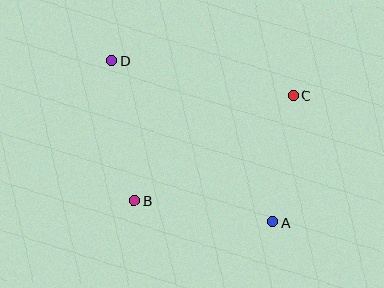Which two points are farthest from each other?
Points A and D are farthest from each other.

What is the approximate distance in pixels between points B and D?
The distance between B and D is approximately 142 pixels.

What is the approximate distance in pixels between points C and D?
The distance between C and D is approximately 184 pixels.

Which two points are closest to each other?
Points A and C are closest to each other.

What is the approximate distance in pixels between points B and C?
The distance between B and C is approximately 190 pixels.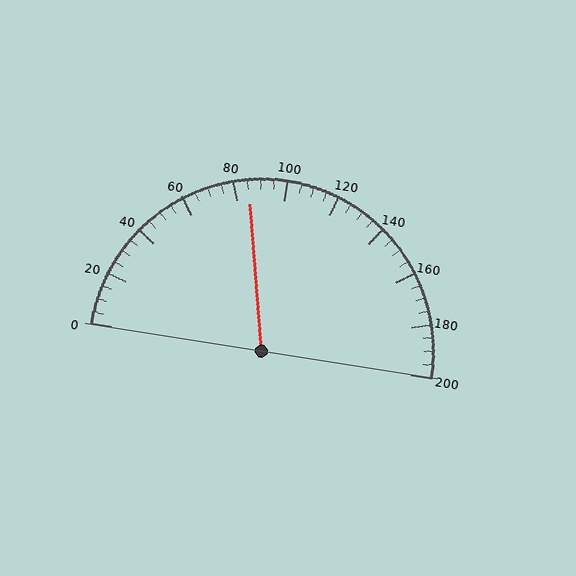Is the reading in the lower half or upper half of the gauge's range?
The reading is in the lower half of the range (0 to 200).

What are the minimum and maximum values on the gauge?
The gauge ranges from 0 to 200.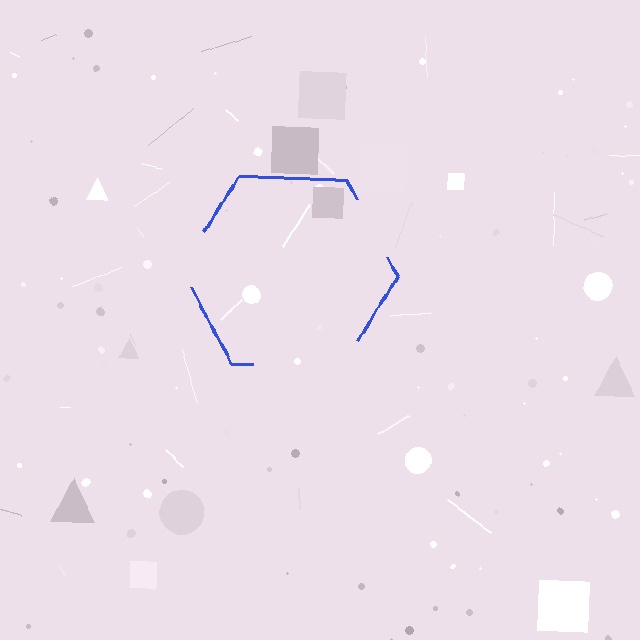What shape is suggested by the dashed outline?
The dashed outline suggests a hexagon.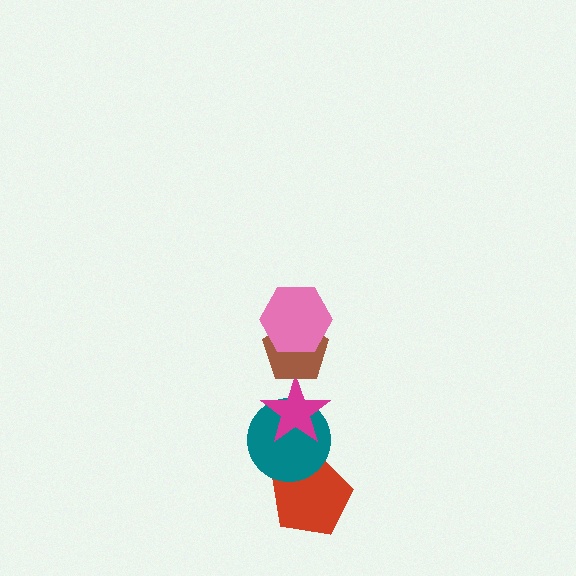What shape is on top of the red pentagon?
The teal circle is on top of the red pentagon.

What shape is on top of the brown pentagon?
The pink hexagon is on top of the brown pentagon.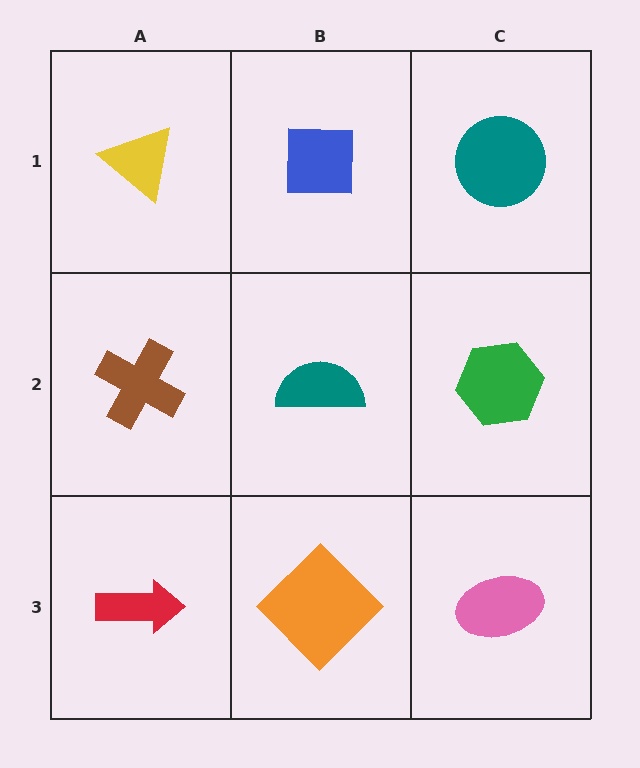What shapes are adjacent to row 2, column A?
A yellow triangle (row 1, column A), a red arrow (row 3, column A), a teal semicircle (row 2, column B).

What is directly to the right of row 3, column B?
A pink ellipse.